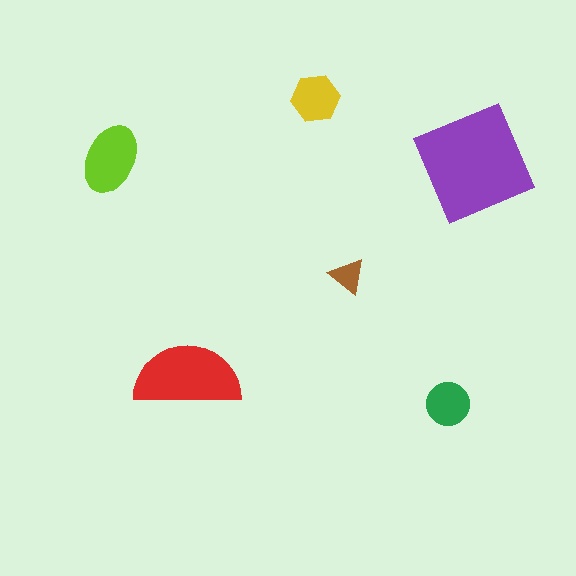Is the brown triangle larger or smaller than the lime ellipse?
Smaller.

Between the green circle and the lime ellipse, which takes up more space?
The lime ellipse.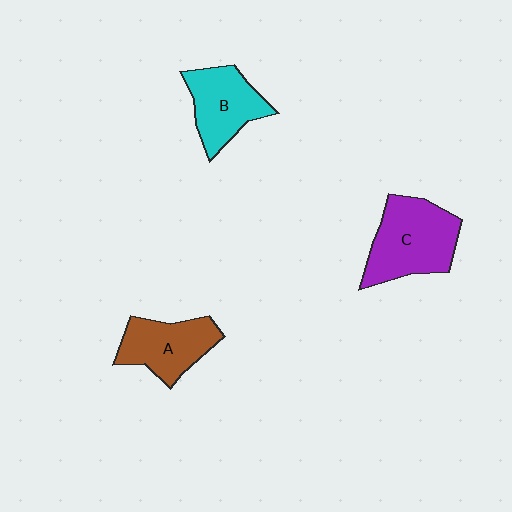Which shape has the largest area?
Shape C (purple).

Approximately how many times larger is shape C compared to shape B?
Approximately 1.3 times.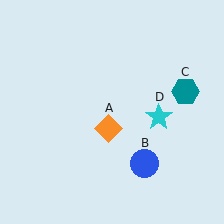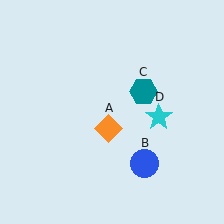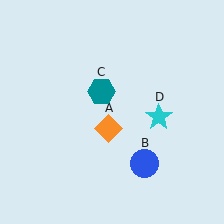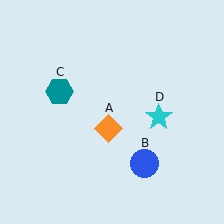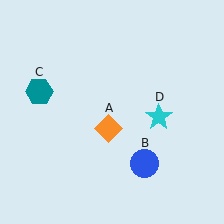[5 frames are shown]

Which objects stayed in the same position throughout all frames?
Orange diamond (object A) and blue circle (object B) and cyan star (object D) remained stationary.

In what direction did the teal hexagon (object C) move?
The teal hexagon (object C) moved left.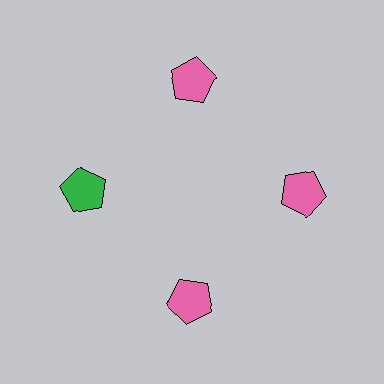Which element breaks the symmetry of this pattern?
The green pentagon at roughly the 9 o'clock position breaks the symmetry. All other shapes are pink pentagons.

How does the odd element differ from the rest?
It has a different color: green instead of pink.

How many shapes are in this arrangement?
There are 4 shapes arranged in a ring pattern.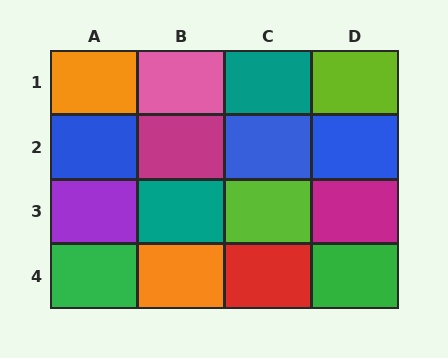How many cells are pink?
1 cell is pink.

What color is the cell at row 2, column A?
Blue.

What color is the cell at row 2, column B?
Magenta.